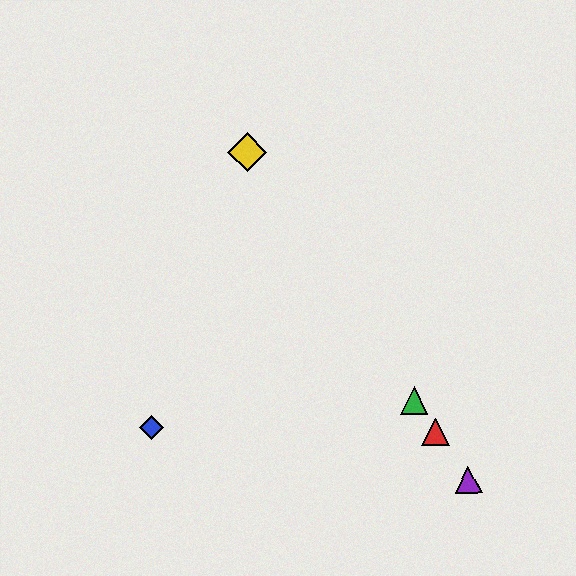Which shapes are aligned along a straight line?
The red triangle, the green triangle, the yellow diamond, the purple triangle are aligned along a straight line.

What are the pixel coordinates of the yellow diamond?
The yellow diamond is at (247, 153).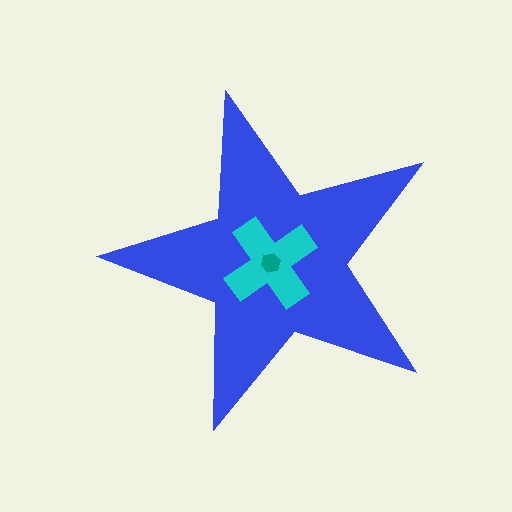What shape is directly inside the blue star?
The cyan cross.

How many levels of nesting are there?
3.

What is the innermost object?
The teal hexagon.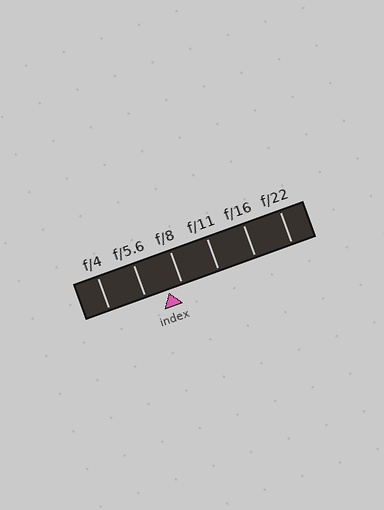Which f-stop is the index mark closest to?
The index mark is closest to f/8.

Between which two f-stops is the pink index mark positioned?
The index mark is between f/5.6 and f/8.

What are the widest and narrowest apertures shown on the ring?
The widest aperture shown is f/4 and the narrowest is f/22.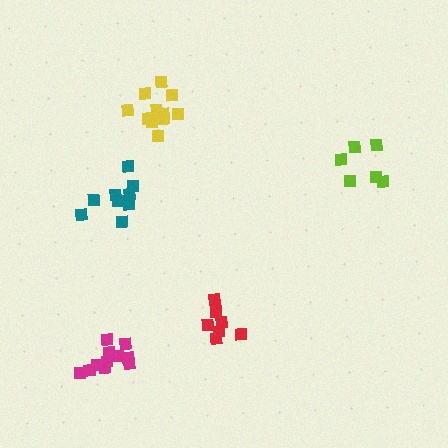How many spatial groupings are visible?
There are 5 spatial groupings.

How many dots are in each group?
Group 1: 11 dots, Group 2: 6 dots, Group 3: 7 dots, Group 4: 11 dots, Group 5: 9 dots (44 total).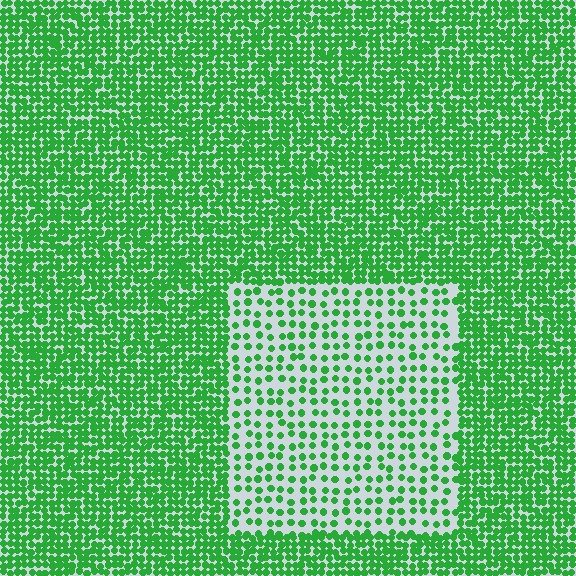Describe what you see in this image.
The image contains small green elements arranged at two different densities. A rectangle-shaped region is visible where the elements are less densely packed than the surrounding area.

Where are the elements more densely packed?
The elements are more densely packed outside the rectangle boundary.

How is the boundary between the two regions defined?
The boundary is defined by a change in element density (approximately 2.5x ratio). All elements are the same color, size, and shape.